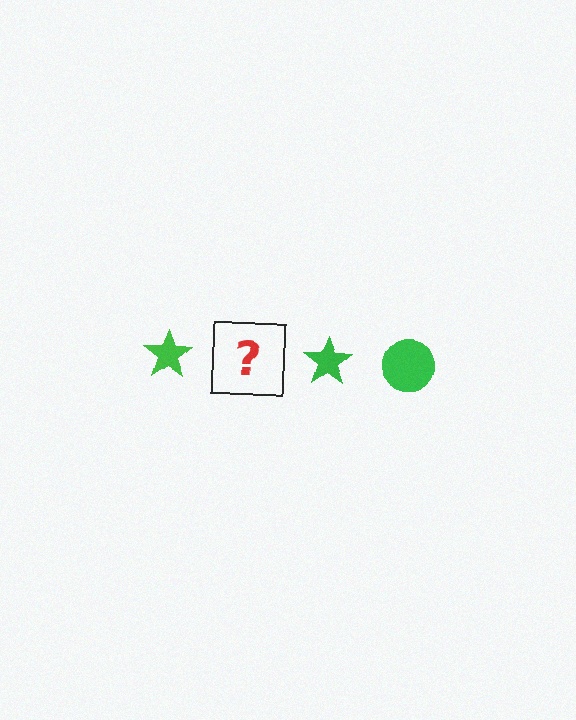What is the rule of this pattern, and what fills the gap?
The rule is that the pattern cycles through star, circle shapes in green. The gap should be filled with a green circle.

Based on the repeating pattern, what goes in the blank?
The blank should be a green circle.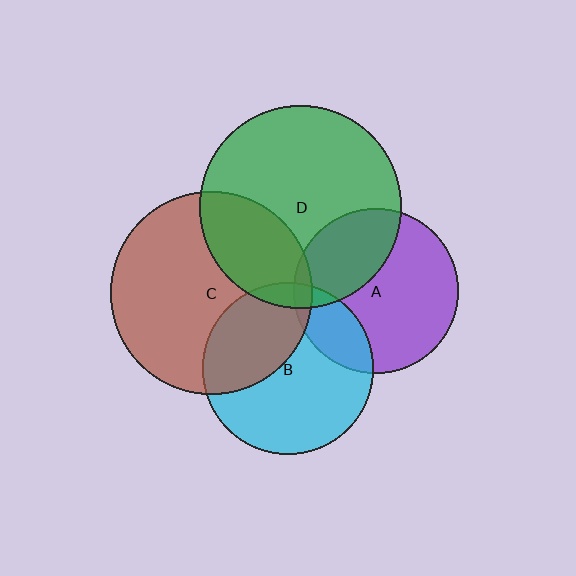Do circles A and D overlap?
Yes.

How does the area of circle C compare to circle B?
Approximately 1.4 times.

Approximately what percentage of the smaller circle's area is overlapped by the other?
Approximately 35%.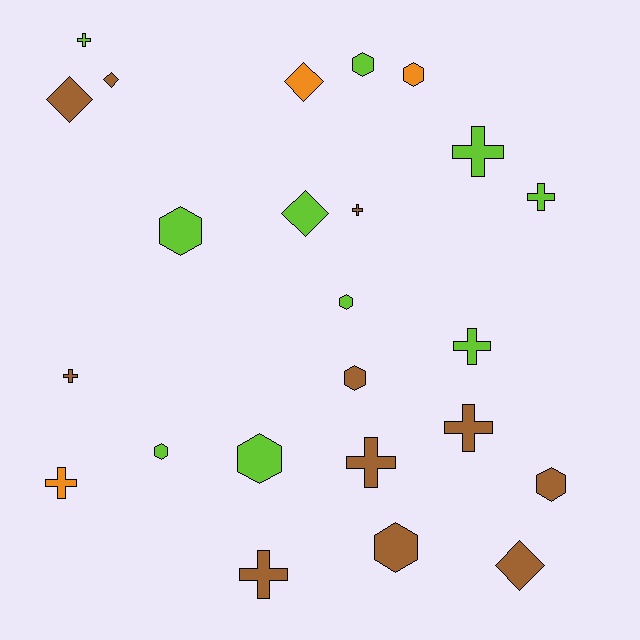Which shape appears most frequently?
Cross, with 10 objects.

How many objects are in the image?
There are 24 objects.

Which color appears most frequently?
Brown, with 11 objects.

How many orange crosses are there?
There is 1 orange cross.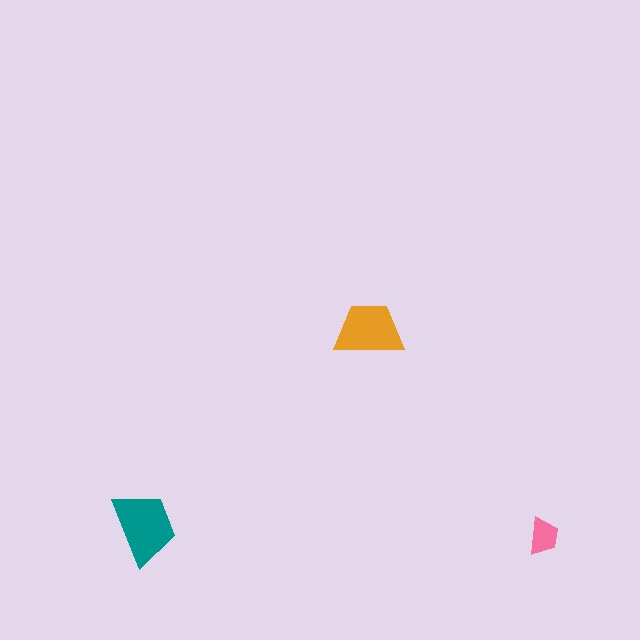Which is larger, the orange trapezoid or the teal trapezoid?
The teal one.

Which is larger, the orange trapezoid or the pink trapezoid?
The orange one.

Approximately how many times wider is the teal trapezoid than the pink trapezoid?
About 2 times wider.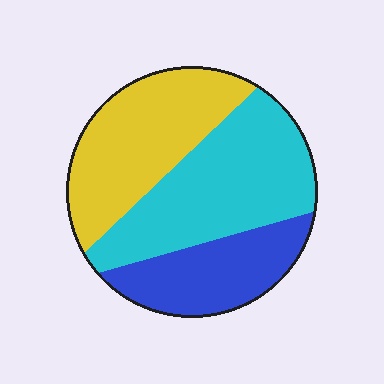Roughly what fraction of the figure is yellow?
Yellow covers 35% of the figure.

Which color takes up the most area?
Cyan, at roughly 40%.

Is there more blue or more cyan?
Cyan.